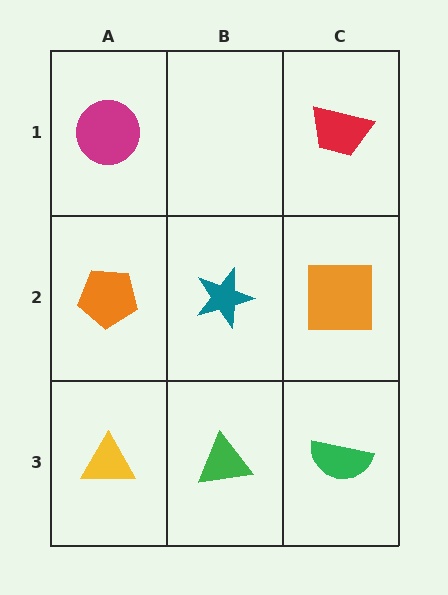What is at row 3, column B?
A green triangle.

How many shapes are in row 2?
3 shapes.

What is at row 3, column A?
A yellow triangle.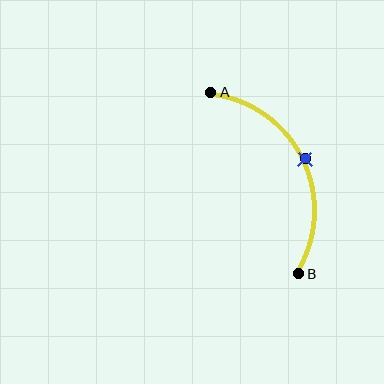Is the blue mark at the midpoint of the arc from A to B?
Yes. The blue mark lies on the arc at equal arc-length from both A and B — it is the arc midpoint.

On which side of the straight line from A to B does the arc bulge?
The arc bulges to the right of the straight line connecting A and B.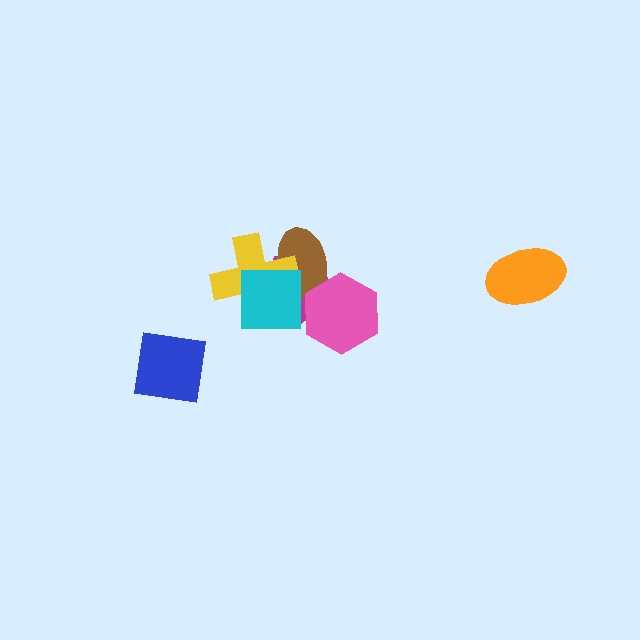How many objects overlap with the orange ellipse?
0 objects overlap with the orange ellipse.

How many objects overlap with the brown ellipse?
4 objects overlap with the brown ellipse.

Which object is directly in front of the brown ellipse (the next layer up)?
The yellow cross is directly in front of the brown ellipse.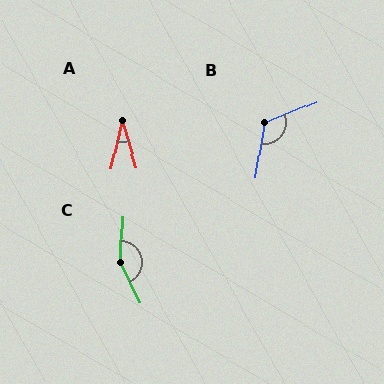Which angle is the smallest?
A, at approximately 28 degrees.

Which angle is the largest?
C, at approximately 152 degrees.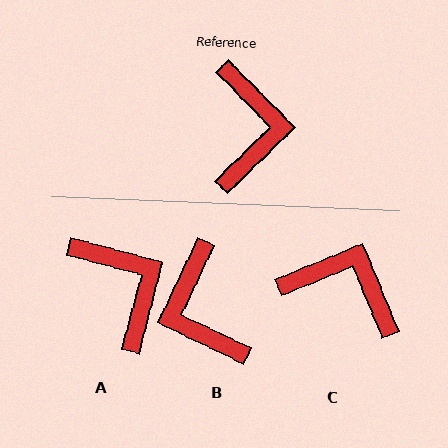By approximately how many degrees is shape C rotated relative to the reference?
Approximately 68 degrees counter-clockwise.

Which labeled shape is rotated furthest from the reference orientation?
B, about 160 degrees away.